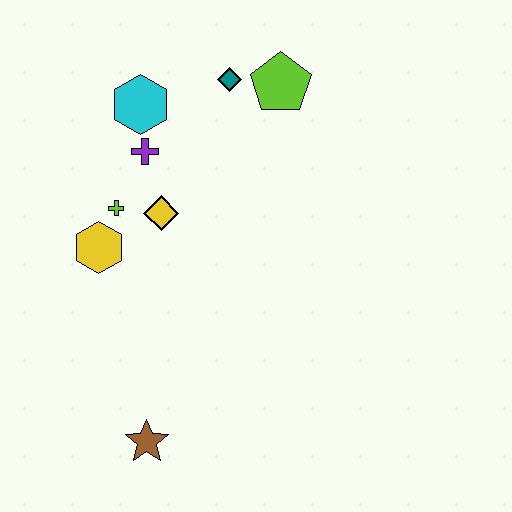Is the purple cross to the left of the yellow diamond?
Yes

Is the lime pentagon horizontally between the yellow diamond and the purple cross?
No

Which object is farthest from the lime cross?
The brown star is farthest from the lime cross.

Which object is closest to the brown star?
The yellow hexagon is closest to the brown star.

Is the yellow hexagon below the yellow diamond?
Yes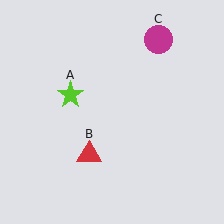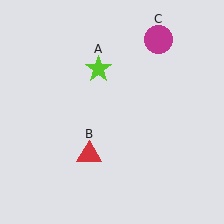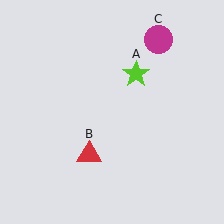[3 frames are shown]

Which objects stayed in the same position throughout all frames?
Red triangle (object B) and magenta circle (object C) remained stationary.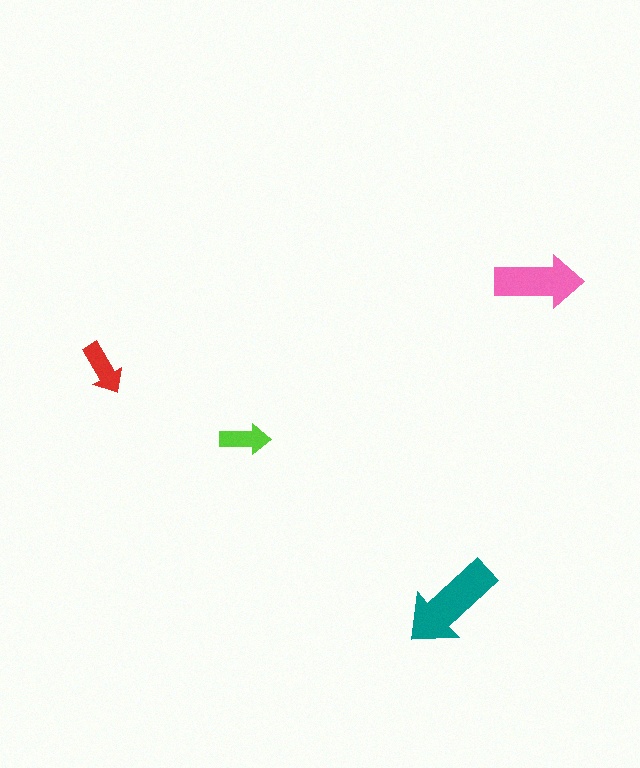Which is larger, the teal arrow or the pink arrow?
The teal one.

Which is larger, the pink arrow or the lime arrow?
The pink one.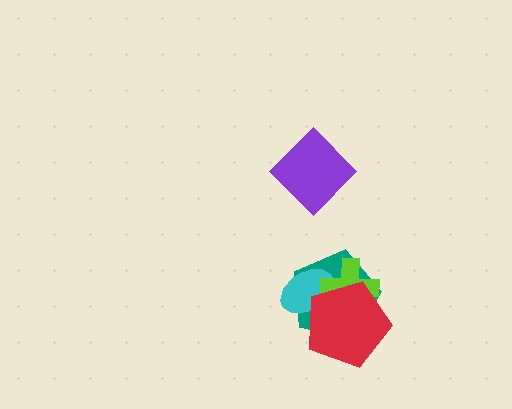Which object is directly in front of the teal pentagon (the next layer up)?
The cyan ellipse is directly in front of the teal pentagon.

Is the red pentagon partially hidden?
No, no other shape covers it.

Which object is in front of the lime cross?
The red pentagon is in front of the lime cross.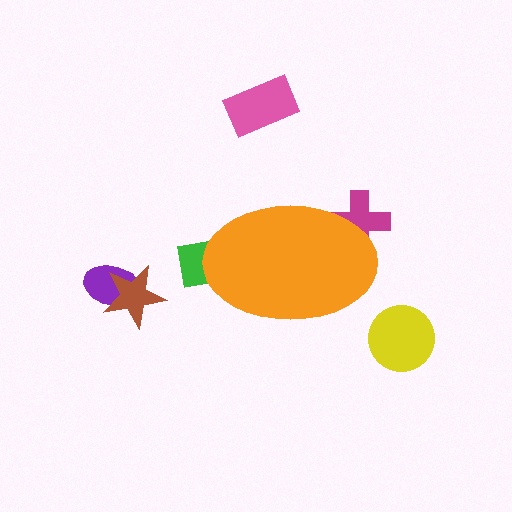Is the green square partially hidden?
Yes, the green square is partially hidden behind the orange ellipse.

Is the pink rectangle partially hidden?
No, the pink rectangle is fully visible.